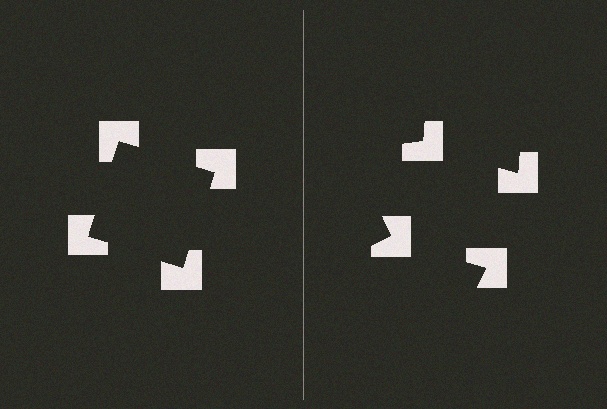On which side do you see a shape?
An illusory square appears on the left side. On the right side the wedge cuts are rotated, so no coherent shape forms.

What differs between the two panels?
The notched squares are positioned identically on both sides; only the wedge orientations differ. On the left they align to a square; on the right they are misaligned.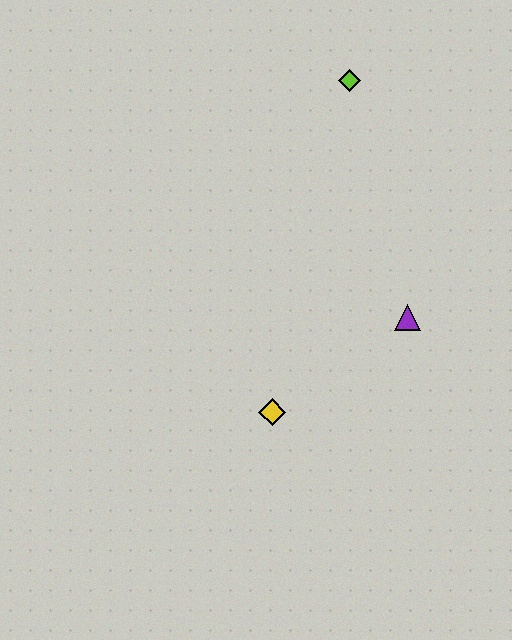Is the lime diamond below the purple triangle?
No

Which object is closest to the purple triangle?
The yellow diamond is closest to the purple triangle.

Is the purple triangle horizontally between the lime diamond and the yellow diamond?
No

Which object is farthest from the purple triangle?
The lime diamond is farthest from the purple triangle.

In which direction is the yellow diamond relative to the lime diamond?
The yellow diamond is below the lime diamond.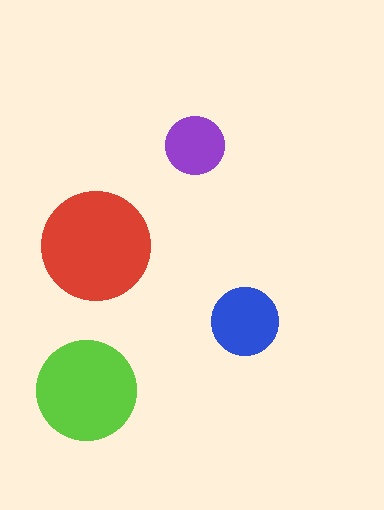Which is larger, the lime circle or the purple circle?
The lime one.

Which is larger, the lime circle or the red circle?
The red one.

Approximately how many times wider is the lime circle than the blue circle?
About 1.5 times wider.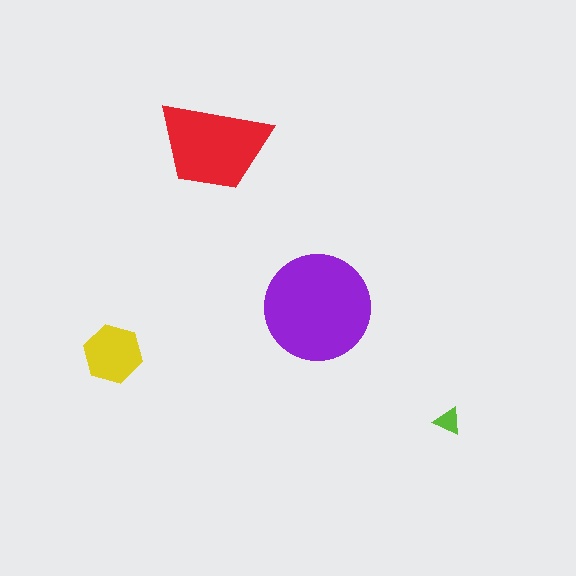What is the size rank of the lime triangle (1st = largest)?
4th.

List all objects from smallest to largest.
The lime triangle, the yellow hexagon, the red trapezoid, the purple circle.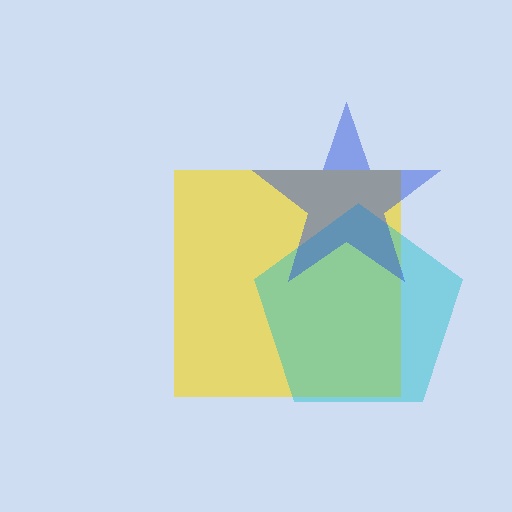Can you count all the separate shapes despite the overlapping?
Yes, there are 3 separate shapes.